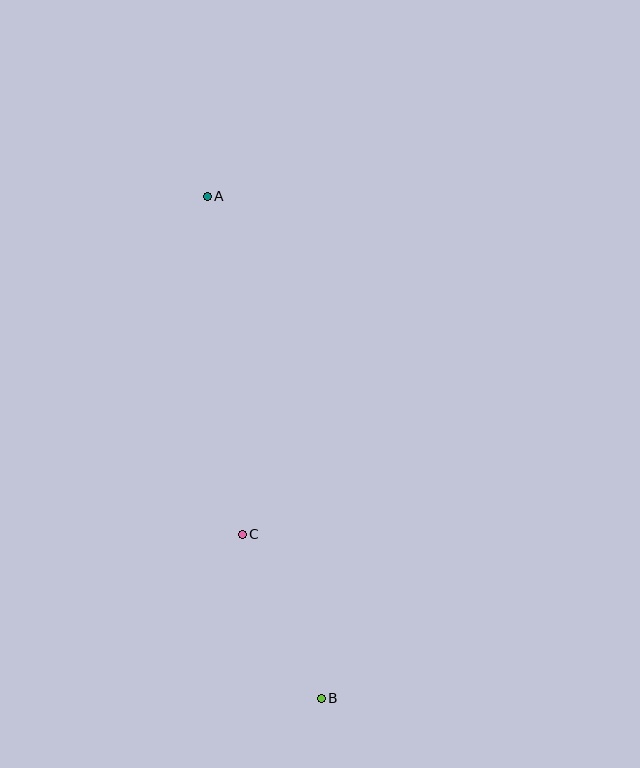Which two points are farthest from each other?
Points A and B are farthest from each other.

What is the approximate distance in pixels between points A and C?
The distance between A and C is approximately 340 pixels.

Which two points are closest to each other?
Points B and C are closest to each other.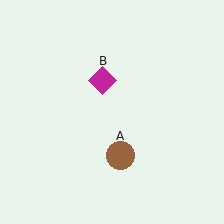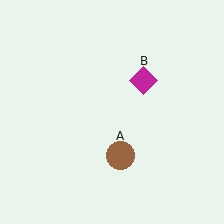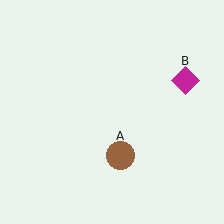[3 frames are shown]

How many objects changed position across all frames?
1 object changed position: magenta diamond (object B).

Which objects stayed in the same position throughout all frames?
Brown circle (object A) remained stationary.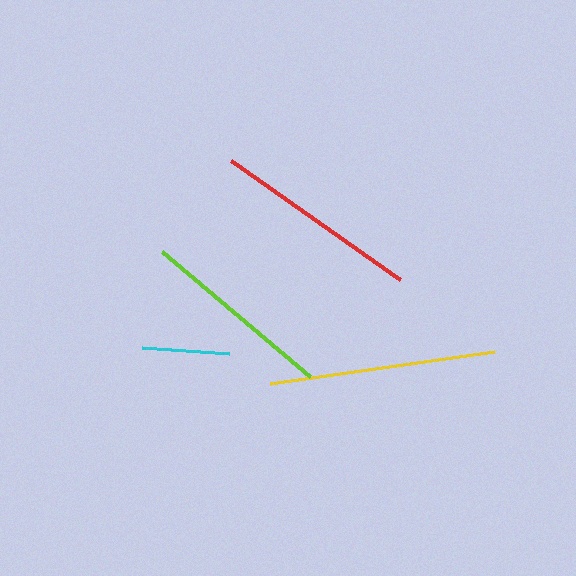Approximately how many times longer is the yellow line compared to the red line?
The yellow line is approximately 1.1 times the length of the red line.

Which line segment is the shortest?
The cyan line is the shortest at approximately 87 pixels.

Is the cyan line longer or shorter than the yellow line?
The yellow line is longer than the cyan line.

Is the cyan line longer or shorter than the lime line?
The lime line is longer than the cyan line.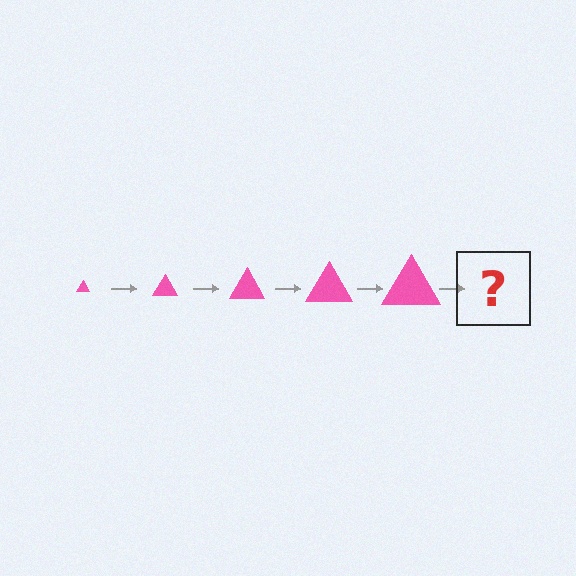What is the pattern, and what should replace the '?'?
The pattern is that the triangle gets progressively larger each step. The '?' should be a pink triangle, larger than the previous one.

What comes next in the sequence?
The next element should be a pink triangle, larger than the previous one.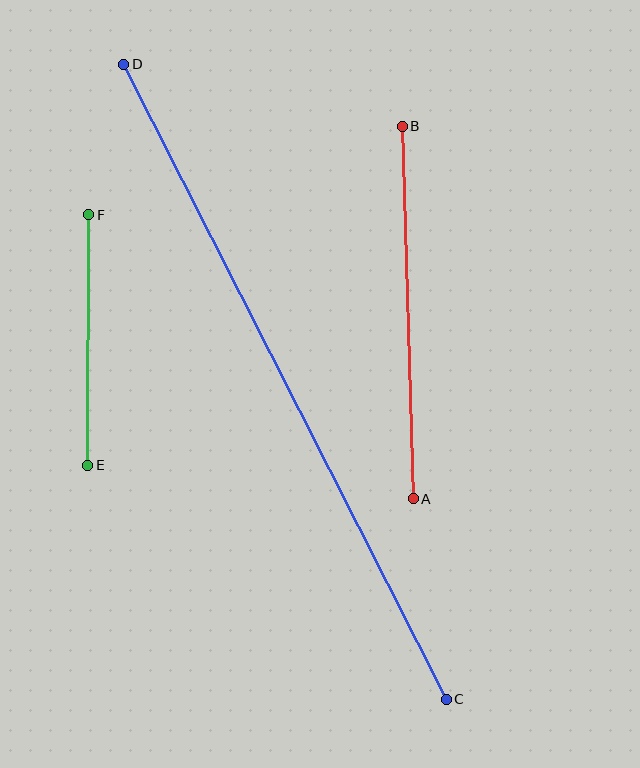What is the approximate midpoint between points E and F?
The midpoint is at approximately (88, 340) pixels.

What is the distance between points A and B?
The distance is approximately 372 pixels.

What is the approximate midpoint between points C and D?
The midpoint is at approximately (285, 382) pixels.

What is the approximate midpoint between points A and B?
The midpoint is at approximately (408, 313) pixels.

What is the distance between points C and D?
The distance is approximately 712 pixels.